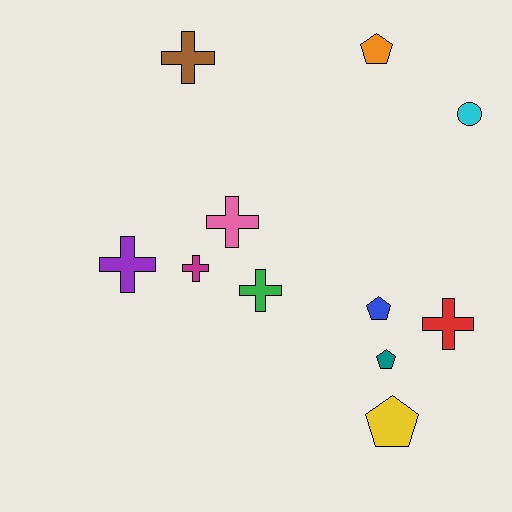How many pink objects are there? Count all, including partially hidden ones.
There is 1 pink object.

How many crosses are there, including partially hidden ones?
There are 6 crosses.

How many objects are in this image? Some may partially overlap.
There are 11 objects.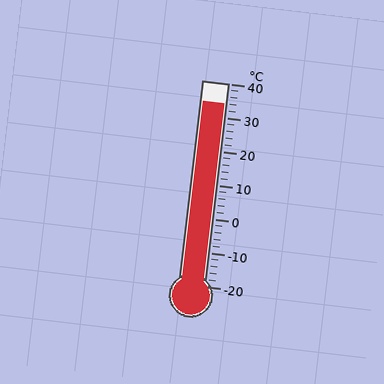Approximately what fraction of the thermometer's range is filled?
The thermometer is filled to approximately 90% of its range.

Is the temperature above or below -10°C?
The temperature is above -10°C.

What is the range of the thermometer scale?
The thermometer scale ranges from -20°C to 40°C.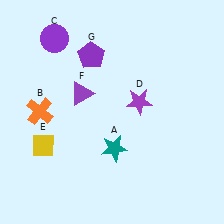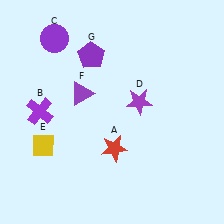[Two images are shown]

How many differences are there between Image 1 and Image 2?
There are 2 differences between the two images.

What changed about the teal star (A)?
In Image 1, A is teal. In Image 2, it changed to red.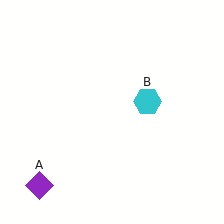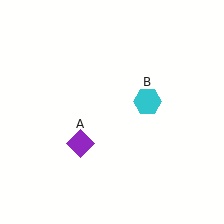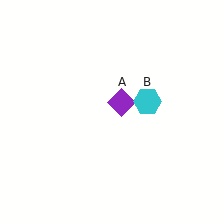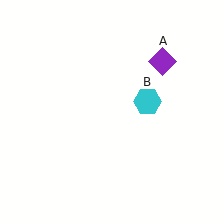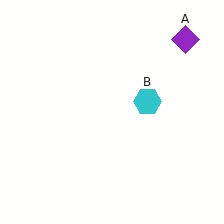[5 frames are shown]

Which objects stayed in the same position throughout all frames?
Cyan hexagon (object B) remained stationary.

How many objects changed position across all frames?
1 object changed position: purple diamond (object A).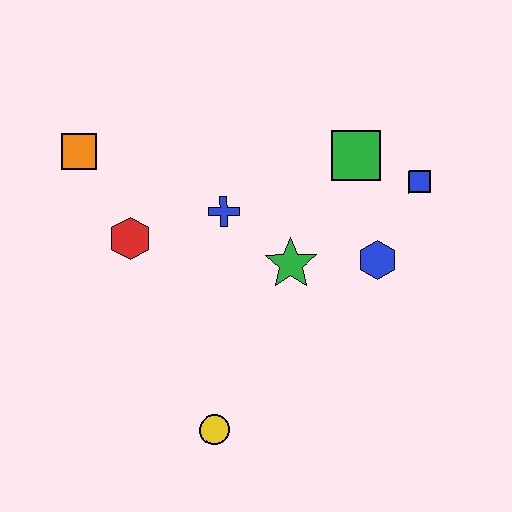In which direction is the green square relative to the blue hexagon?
The green square is above the blue hexagon.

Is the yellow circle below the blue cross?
Yes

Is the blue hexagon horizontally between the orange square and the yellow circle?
No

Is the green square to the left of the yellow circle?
No